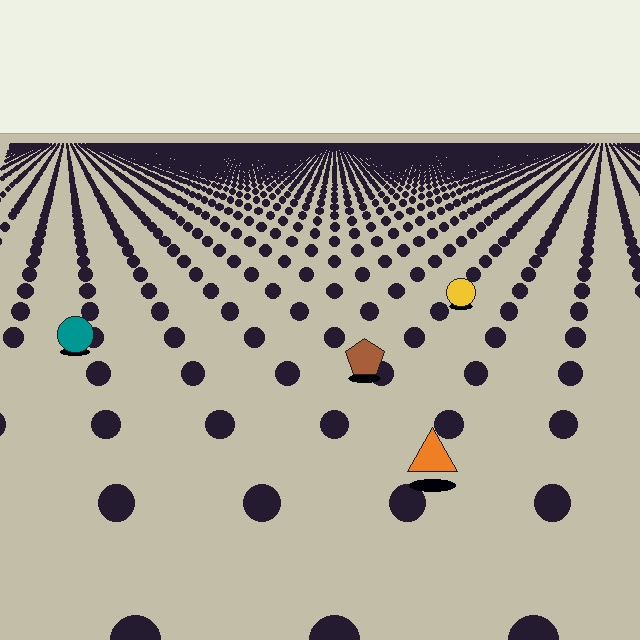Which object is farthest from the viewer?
The yellow circle is farthest from the viewer. It appears smaller and the ground texture around it is denser.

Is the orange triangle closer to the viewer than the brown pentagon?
Yes. The orange triangle is closer — you can tell from the texture gradient: the ground texture is coarser near it.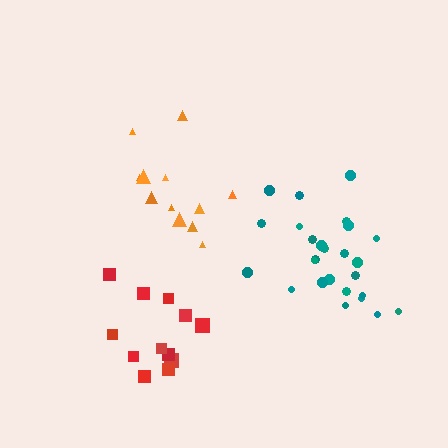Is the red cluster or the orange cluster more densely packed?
Orange.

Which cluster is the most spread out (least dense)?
Red.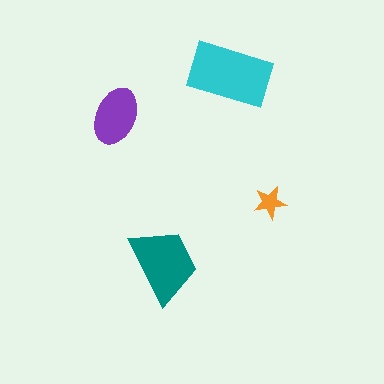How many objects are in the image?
There are 4 objects in the image.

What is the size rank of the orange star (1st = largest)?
4th.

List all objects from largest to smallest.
The cyan rectangle, the teal trapezoid, the purple ellipse, the orange star.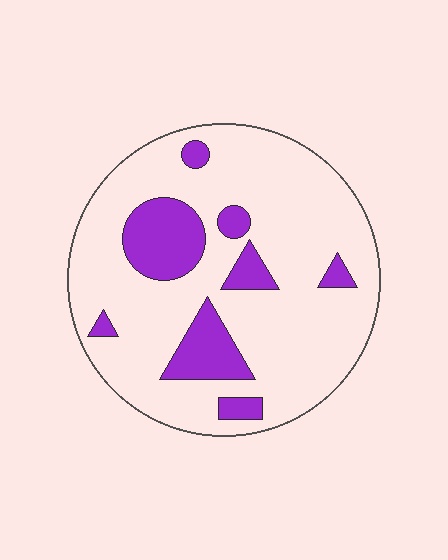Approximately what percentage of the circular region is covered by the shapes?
Approximately 20%.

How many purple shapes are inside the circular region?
8.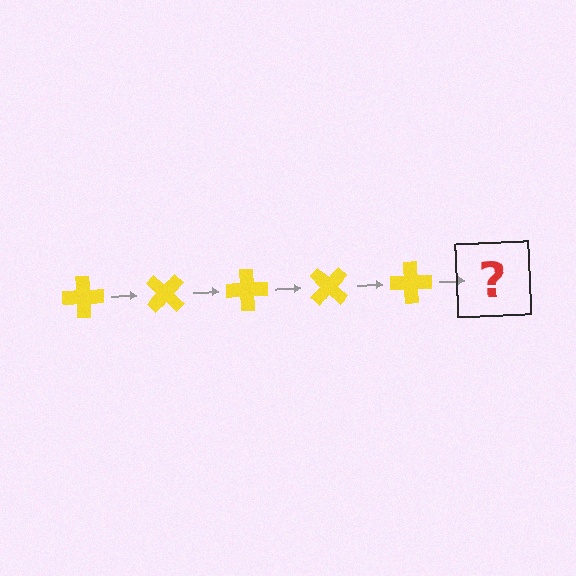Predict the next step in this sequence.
The next step is a yellow cross rotated 225 degrees.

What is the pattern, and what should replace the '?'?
The pattern is that the cross rotates 45 degrees each step. The '?' should be a yellow cross rotated 225 degrees.